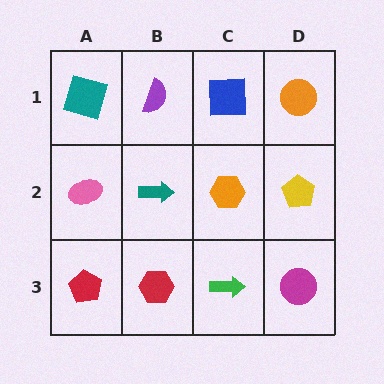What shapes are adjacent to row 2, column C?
A blue square (row 1, column C), a green arrow (row 3, column C), a teal arrow (row 2, column B), a yellow pentagon (row 2, column D).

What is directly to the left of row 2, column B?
A pink ellipse.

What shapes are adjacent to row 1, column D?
A yellow pentagon (row 2, column D), a blue square (row 1, column C).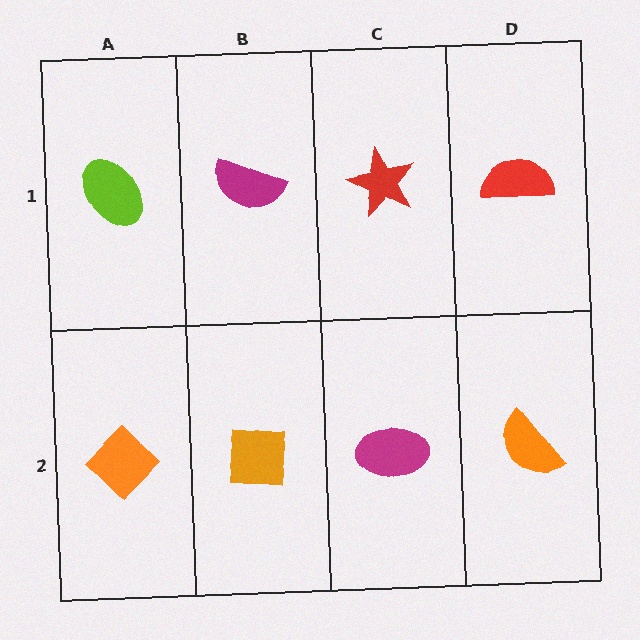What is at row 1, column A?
A lime ellipse.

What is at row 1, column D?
A red semicircle.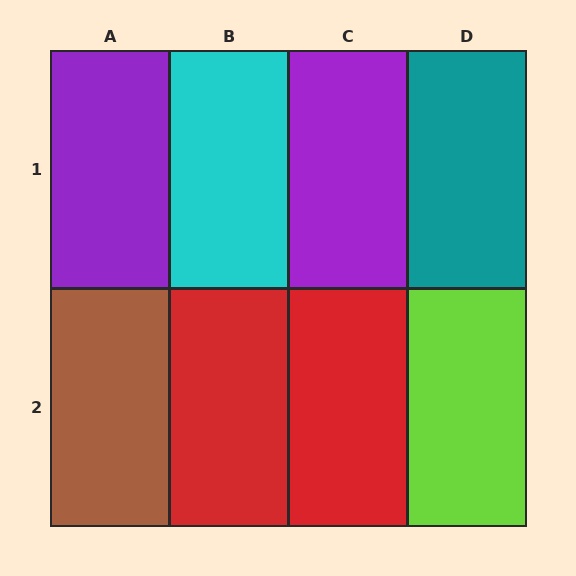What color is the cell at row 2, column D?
Lime.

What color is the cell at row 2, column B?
Red.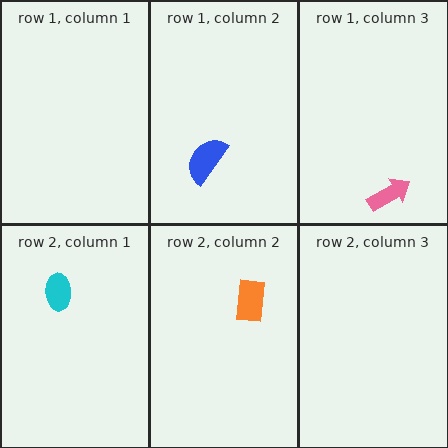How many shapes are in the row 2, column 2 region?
1.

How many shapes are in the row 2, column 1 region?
1.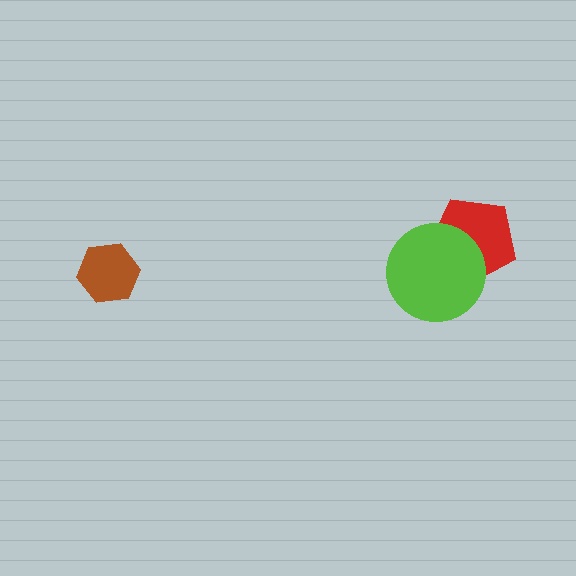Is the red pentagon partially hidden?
Yes, it is partially covered by another shape.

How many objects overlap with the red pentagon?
1 object overlaps with the red pentagon.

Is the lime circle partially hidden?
No, no other shape covers it.